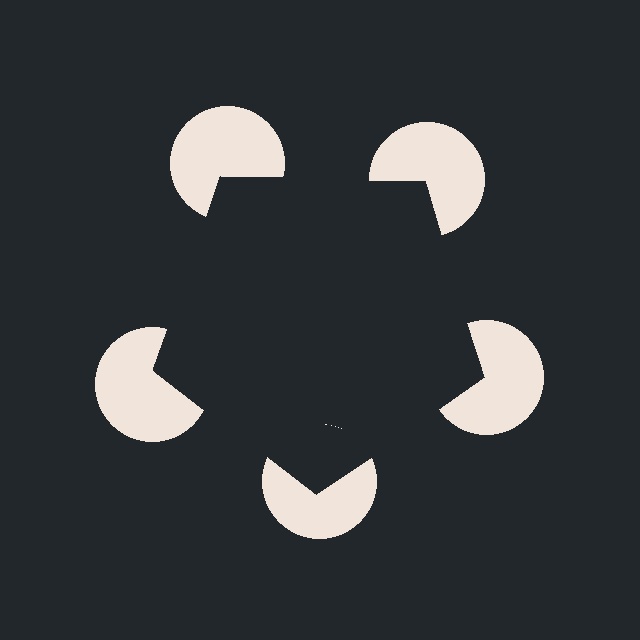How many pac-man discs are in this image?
There are 5 — one at each vertex of the illusory pentagon.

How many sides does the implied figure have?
5 sides.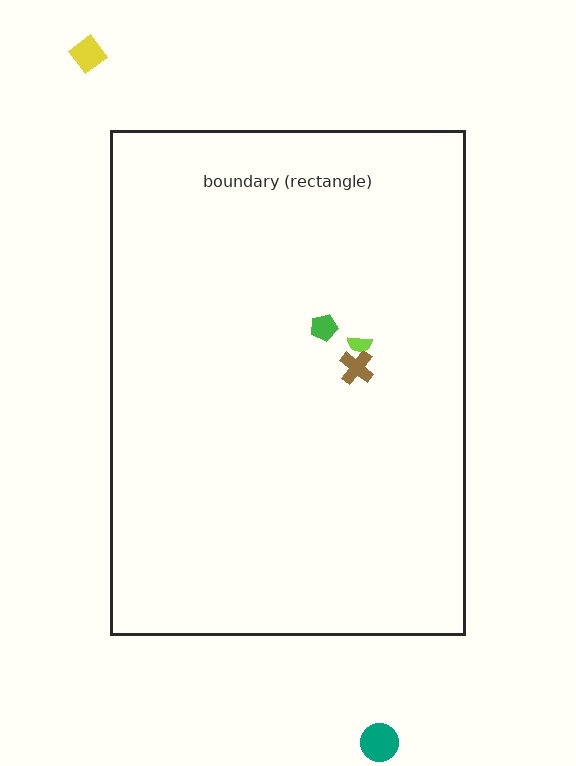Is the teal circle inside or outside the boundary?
Outside.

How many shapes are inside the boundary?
3 inside, 2 outside.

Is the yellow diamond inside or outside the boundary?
Outside.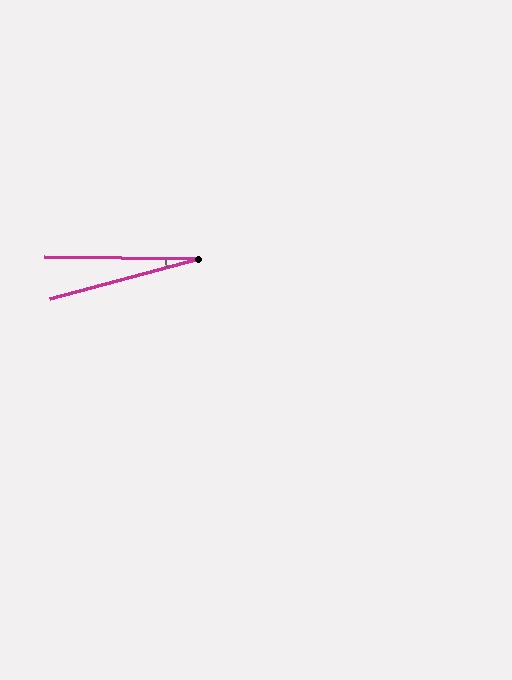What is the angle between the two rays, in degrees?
Approximately 16 degrees.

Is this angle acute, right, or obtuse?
It is acute.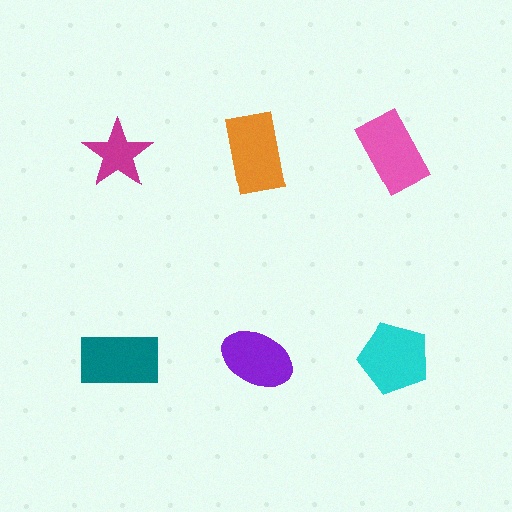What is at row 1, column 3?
A pink rectangle.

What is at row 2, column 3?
A cyan pentagon.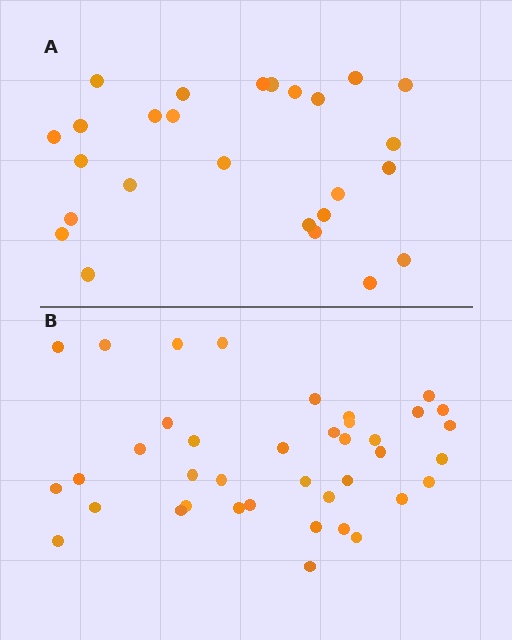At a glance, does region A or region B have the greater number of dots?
Region B (the bottom region) has more dots.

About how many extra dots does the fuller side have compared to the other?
Region B has approximately 15 more dots than region A.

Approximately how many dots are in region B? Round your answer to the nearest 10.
About 40 dots. (The exact count is 39, which rounds to 40.)